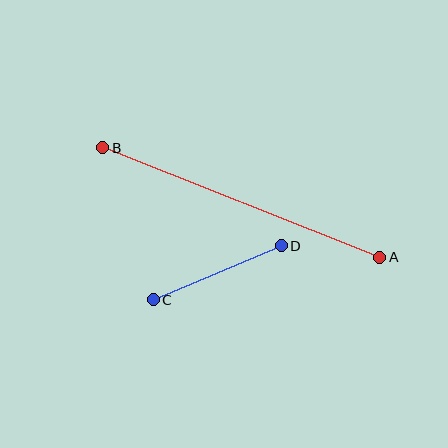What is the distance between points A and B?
The distance is approximately 298 pixels.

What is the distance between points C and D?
The distance is approximately 139 pixels.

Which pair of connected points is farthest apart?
Points A and B are farthest apart.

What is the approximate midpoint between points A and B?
The midpoint is at approximately (241, 203) pixels.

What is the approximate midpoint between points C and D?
The midpoint is at approximately (217, 273) pixels.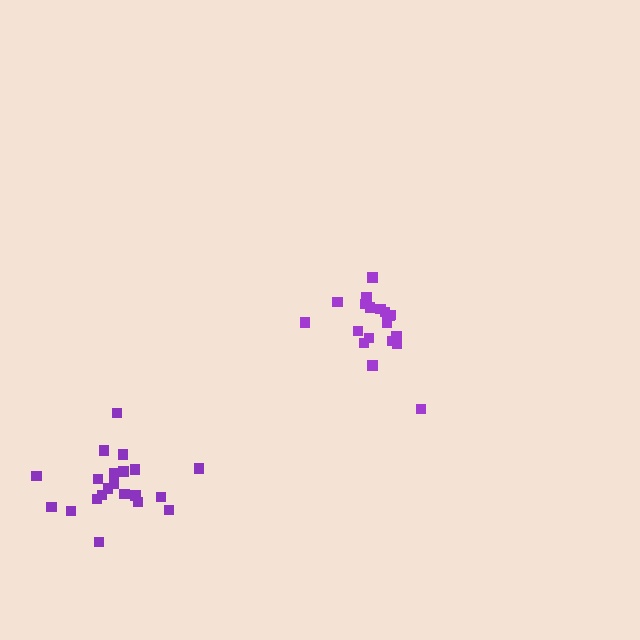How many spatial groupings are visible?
There are 2 spatial groupings.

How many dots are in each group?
Group 1: 21 dots, Group 2: 20 dots (41 total).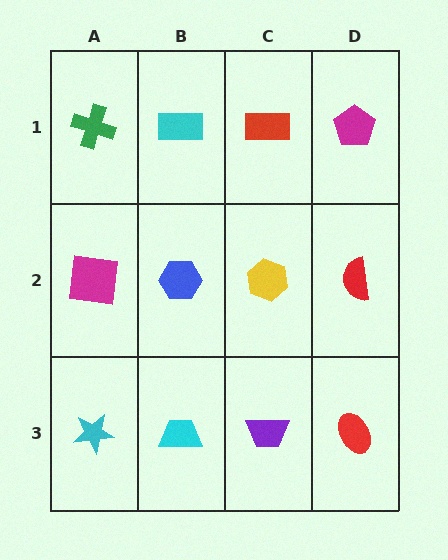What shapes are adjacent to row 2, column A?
A green cross (row 1, column A), a cyan star (row 3, column A), a blue hexagon (row 2, column B).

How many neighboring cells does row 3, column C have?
3.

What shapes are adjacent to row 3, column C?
A yellow hexagon (row 2, column C), a cyan trapezoid (row 3, column B), a red ellipse (row 3, column D).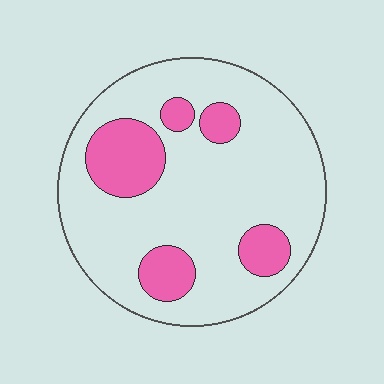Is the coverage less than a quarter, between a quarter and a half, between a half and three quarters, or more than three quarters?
Less than a quarter.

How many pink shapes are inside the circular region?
5.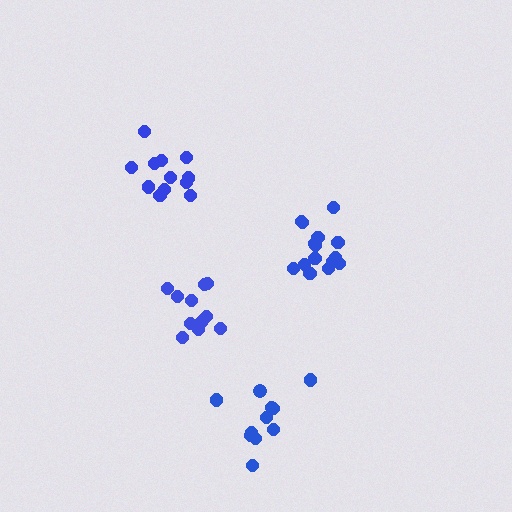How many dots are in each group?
Group 1: 12 dots, Group 2: 11 dots, Group 3: 11 dots, Group 4: 16 dots (50 total).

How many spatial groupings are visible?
There are 4 spatial groupings.